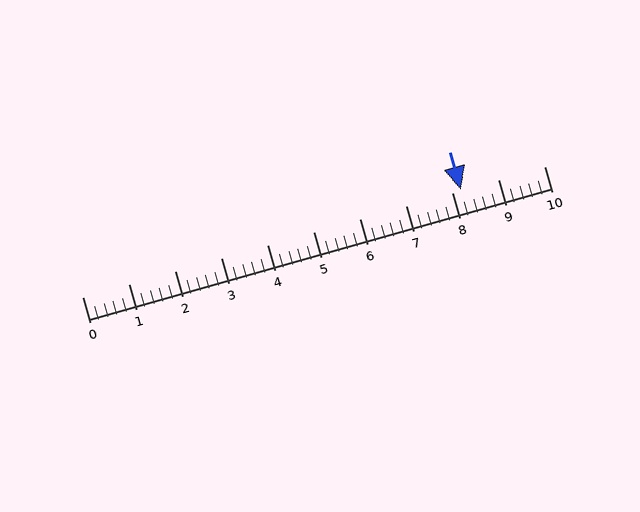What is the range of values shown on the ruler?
The ruler shows values from 0 to 10.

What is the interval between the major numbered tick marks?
The major tick marks are spaced 1 units apart.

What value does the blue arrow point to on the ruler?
The blue arrow points to approximately 8.2.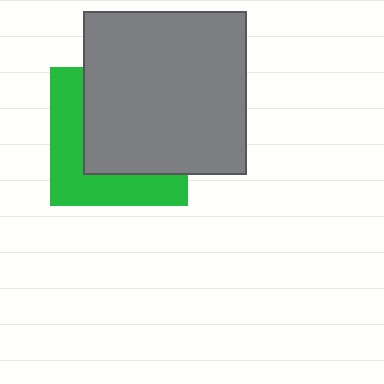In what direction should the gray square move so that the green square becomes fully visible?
The gray square should move toward the upper-right. That is the shortest direction to clear the overlap and leave the green square fully visible.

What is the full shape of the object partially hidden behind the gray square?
The partially hidden object is a green square.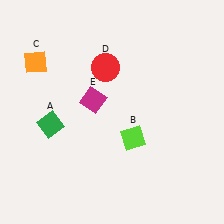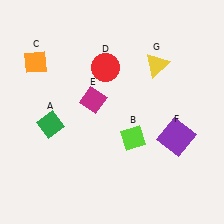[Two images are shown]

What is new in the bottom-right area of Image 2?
A purple square (F) was added in the bottom-right area of Image 2.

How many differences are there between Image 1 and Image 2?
There are 2 differences between the two images.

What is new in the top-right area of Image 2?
A yellow triangle (G) was added in the top-right area of Image 2.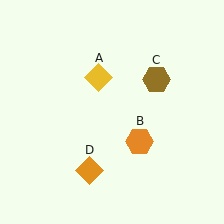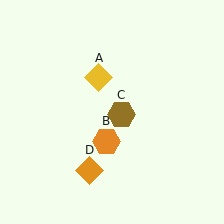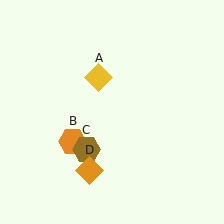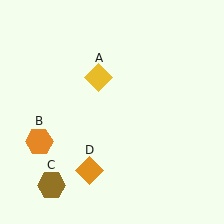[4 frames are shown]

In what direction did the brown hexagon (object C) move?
The brown hexagon (object C) moved down and to the left.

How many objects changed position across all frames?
2 objects changed position: orange hexagon (object B), brown hexagon (object C).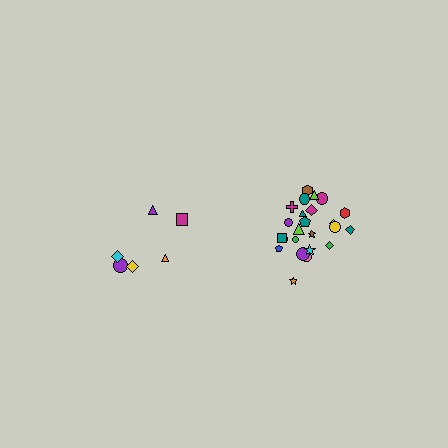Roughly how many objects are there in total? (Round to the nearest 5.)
Roughly 30 objects in total.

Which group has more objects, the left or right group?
The right group.